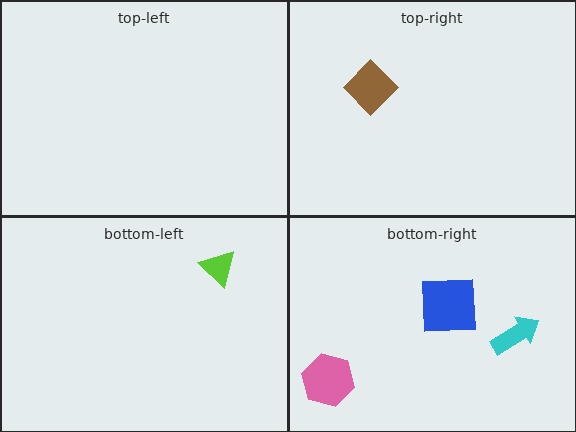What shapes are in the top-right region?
The brown diamond.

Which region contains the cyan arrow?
The bottom-right region.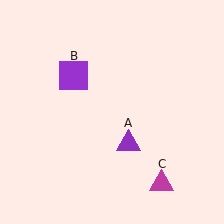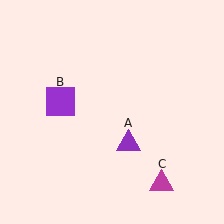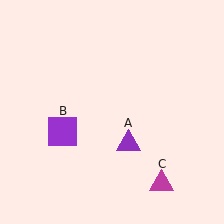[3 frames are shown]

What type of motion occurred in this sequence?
The purple square (object B) rotated counterclockwise around the center of the scene.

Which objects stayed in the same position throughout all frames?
Purple triangle (object A) and magenta triangle (object C) remained stationary.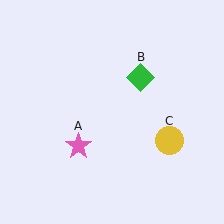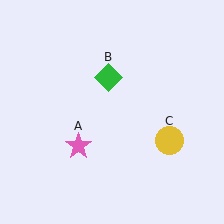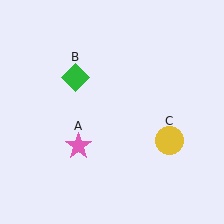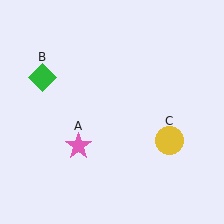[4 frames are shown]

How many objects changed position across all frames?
1 object changed position: green diamond (object B).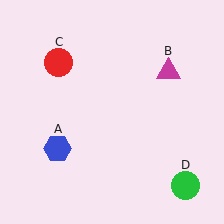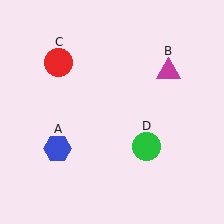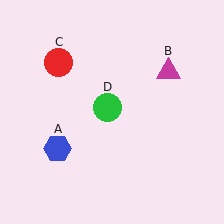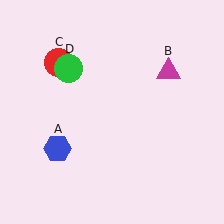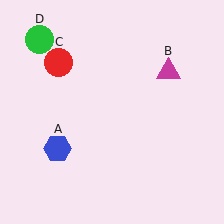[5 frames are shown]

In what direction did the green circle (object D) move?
The green circle (object D) moved up and to the left.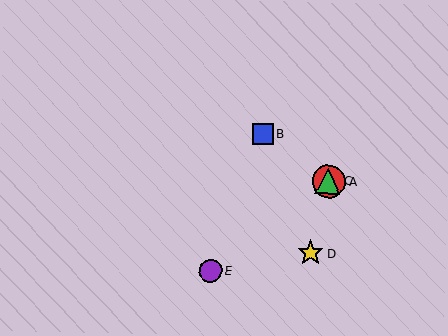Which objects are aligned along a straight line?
Objects A, B, C are aligned along a straight line.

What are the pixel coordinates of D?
Object D is at (310, 253).